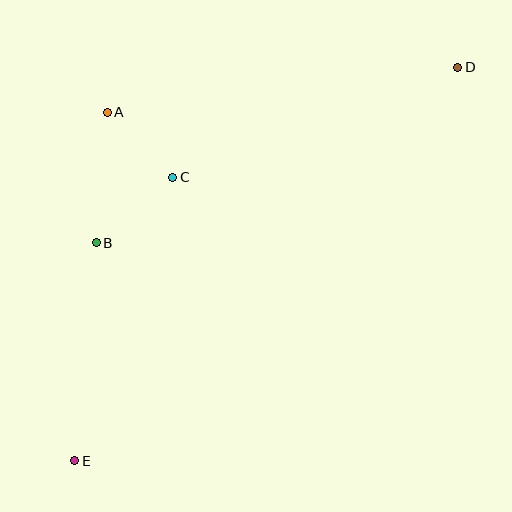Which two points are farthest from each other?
Points D and E are farthest from each other.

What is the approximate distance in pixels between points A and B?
The distance between A and B is approximately 131 pixels.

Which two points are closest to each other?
Points A and C are closest to each other.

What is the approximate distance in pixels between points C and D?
The distance between C and D is approximately 306 pixels.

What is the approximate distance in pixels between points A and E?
The distance between A and E is approximately 350 pixels.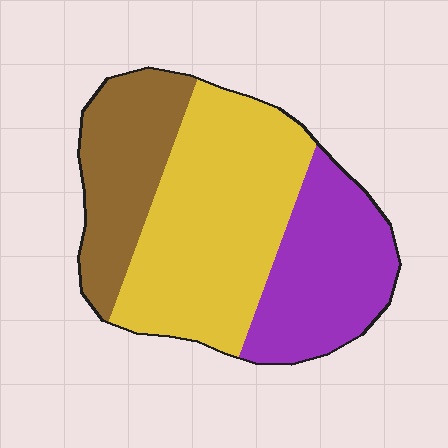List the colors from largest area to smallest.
From largest to smallest: yellow, purple, brown.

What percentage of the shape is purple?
Purple covers roughly 30% of the shape.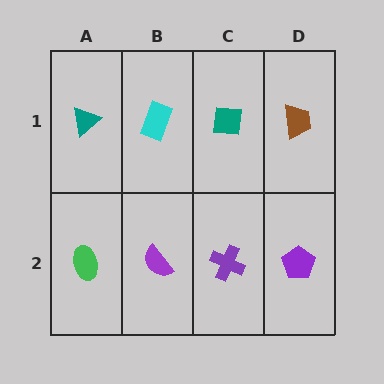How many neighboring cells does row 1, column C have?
3.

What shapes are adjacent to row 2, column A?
A teal triangle (row 1, column A), a purple semicircle (row 2, column B).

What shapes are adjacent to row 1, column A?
A green ellipse (row 2, column A), a cyan rectangle (row 1, column B).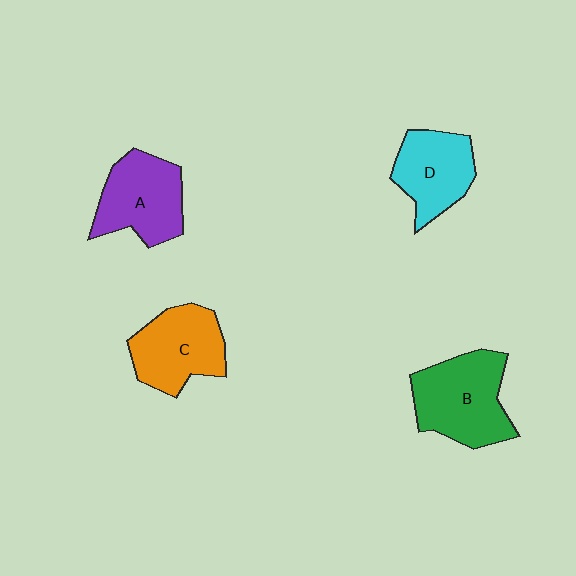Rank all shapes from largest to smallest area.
From largest to smallest: B (green), A (purple), C (orange), D (cyan).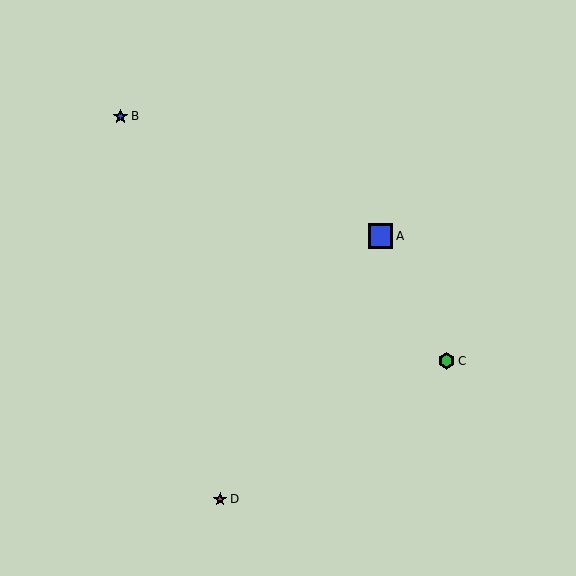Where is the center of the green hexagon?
The center of the green hexagon is at (447, 361).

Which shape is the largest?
The blue square (labeled A) is the largest.